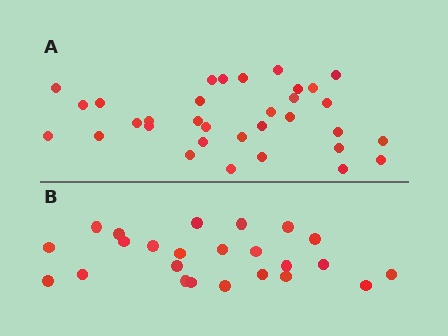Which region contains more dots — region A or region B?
Region A (the top region) has more dots.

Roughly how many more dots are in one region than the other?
Region A has roughly 8 or so more dots than region B.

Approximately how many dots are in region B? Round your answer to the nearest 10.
About 20 dots. (The exact count is 24, which rounds to 20.)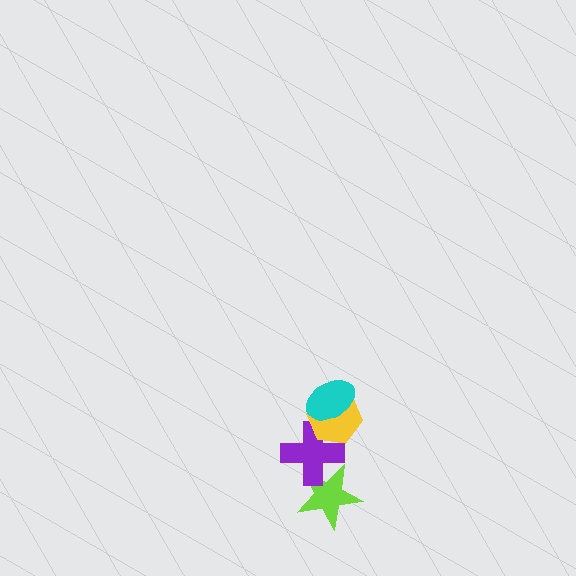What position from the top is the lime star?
The lime star is 4th from the top.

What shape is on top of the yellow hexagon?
The cyan ellipse is on top of the yellow hexagon.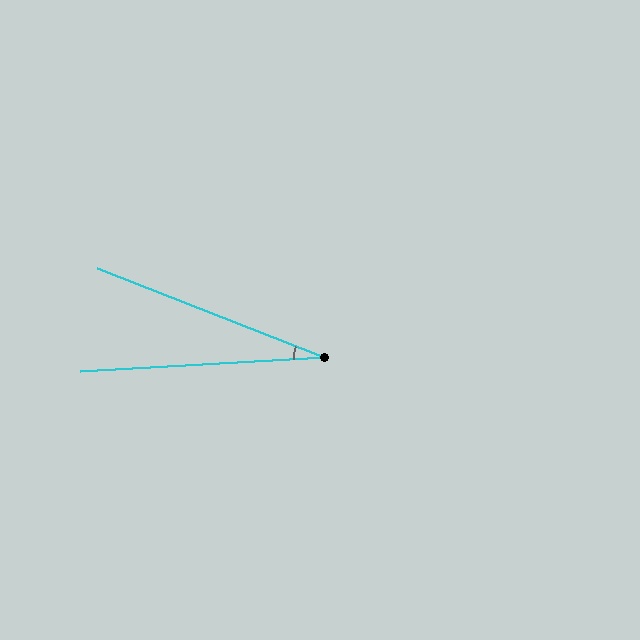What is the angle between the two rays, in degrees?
Approximately 25 degrees.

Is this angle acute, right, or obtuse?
It is acute.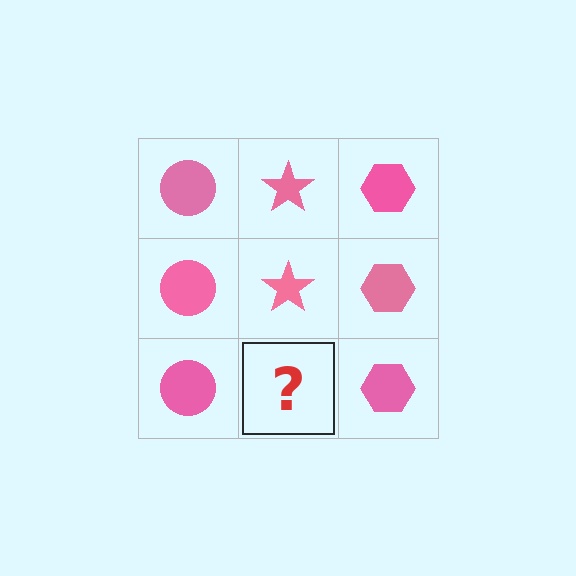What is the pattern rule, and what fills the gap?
The rule is that each column has a consistent shape. The gap should be filled with a pink star.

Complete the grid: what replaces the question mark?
The question mark should be replaced with a pink star.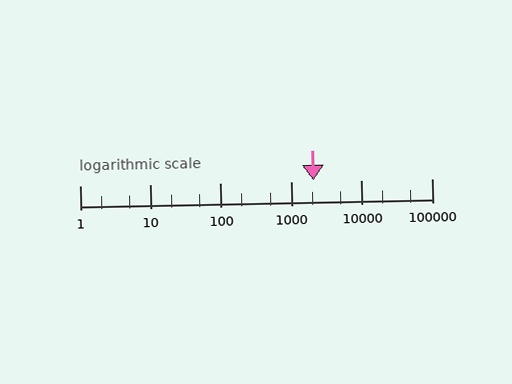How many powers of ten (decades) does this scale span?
The scale spans 5 decades, from 1 to 100000.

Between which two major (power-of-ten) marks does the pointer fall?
The pointer is between 1000 and 10000.